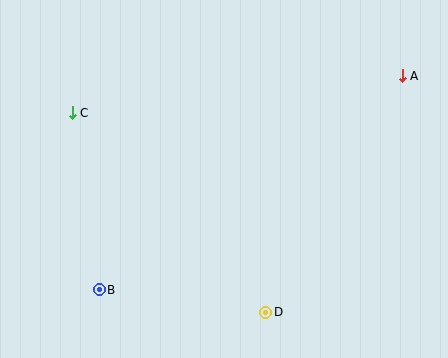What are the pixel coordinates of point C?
Point C is at (72, 113).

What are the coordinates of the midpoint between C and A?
The midpoint between C and A is at (237, 94).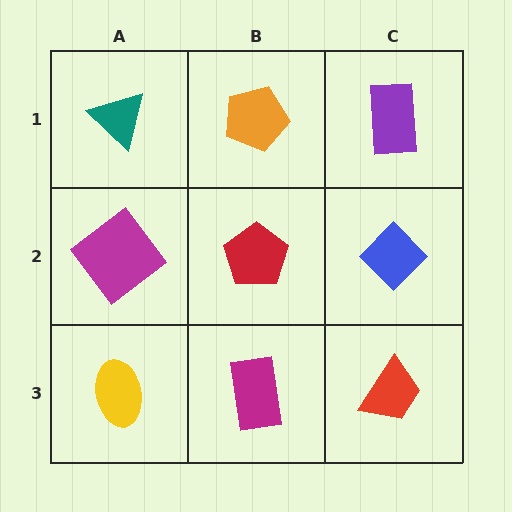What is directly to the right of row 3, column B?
A red trapezoid.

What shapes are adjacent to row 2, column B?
An orange pentagon (row 1, column B), a magenta rectangle (row 3, column B), a magenta diamond (row 2, column A), a blue diamond (row 2, column C).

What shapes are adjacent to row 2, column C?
A purple rectangle (row 1, column C), a red trapezoid (row 3, column C), a red pentagon (row 2, column B).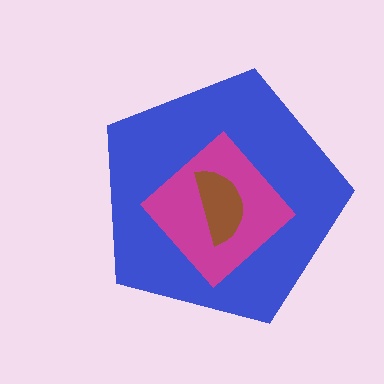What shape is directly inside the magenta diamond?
The brown semicircle.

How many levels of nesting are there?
3.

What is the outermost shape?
The blue pentagon.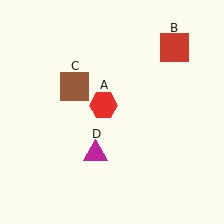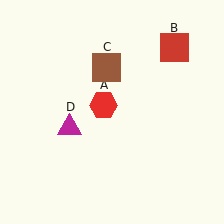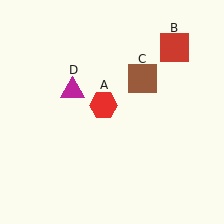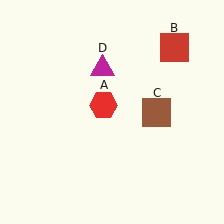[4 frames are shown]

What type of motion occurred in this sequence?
The brown square (object C), magenta triangle (object D) rotated clockwise around the center of the scene.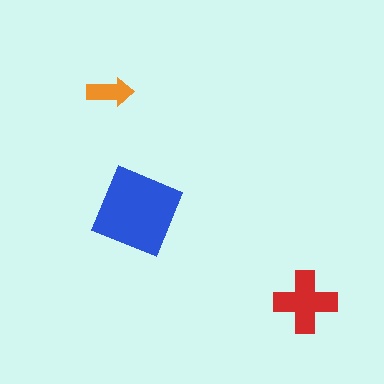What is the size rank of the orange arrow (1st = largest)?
3rd.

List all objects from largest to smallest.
The blue square, the red cross, the orange arrow.